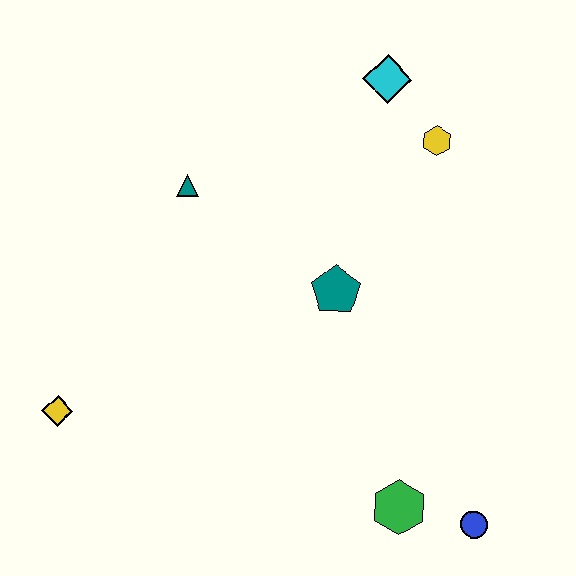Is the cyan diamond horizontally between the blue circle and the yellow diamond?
Yes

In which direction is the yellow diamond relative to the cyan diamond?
The yellow diamond is below the cyan diamond.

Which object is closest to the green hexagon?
The blue circle is closest to the green hexagon.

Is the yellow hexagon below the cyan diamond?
Yes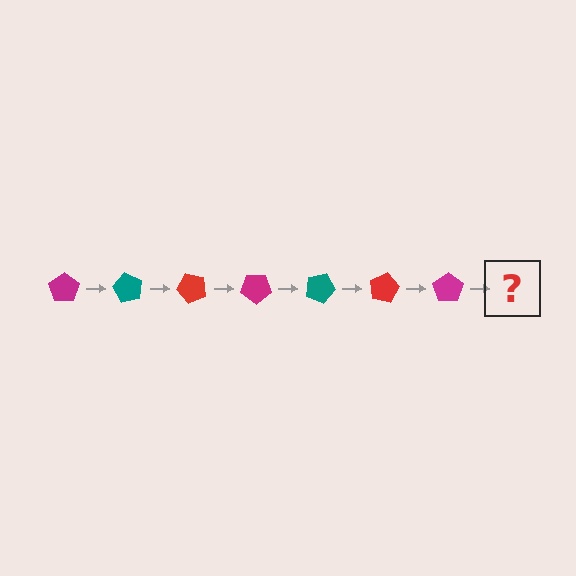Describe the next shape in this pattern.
It should be a teal pentagon, rotated 420 degrees from the start.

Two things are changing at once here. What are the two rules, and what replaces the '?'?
The two rules are that it rotates 60 degrees each step and the color cycles through magenta, teal, and red. The '?' should be a teal pentagon, rotated 420 degrees from the start.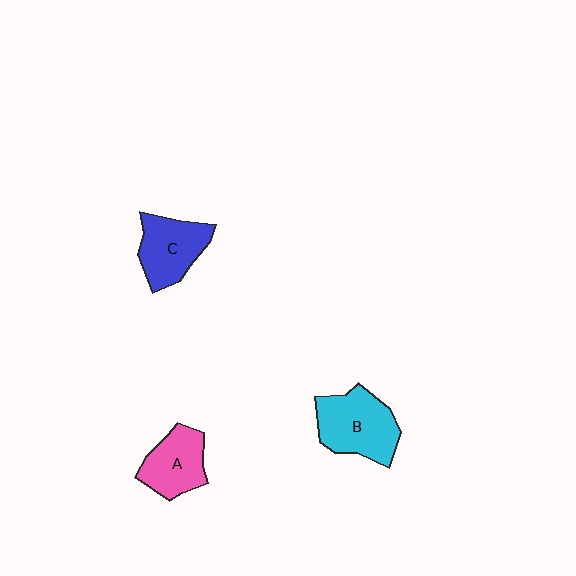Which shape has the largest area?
Shape B (cyan).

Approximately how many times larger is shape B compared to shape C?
Approximately 1.2 times.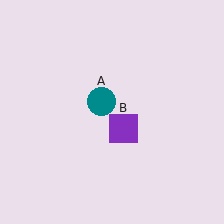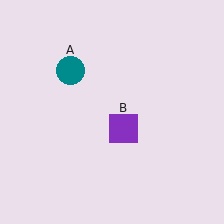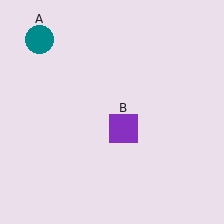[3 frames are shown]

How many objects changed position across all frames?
1 object changed position: teal circle (object A).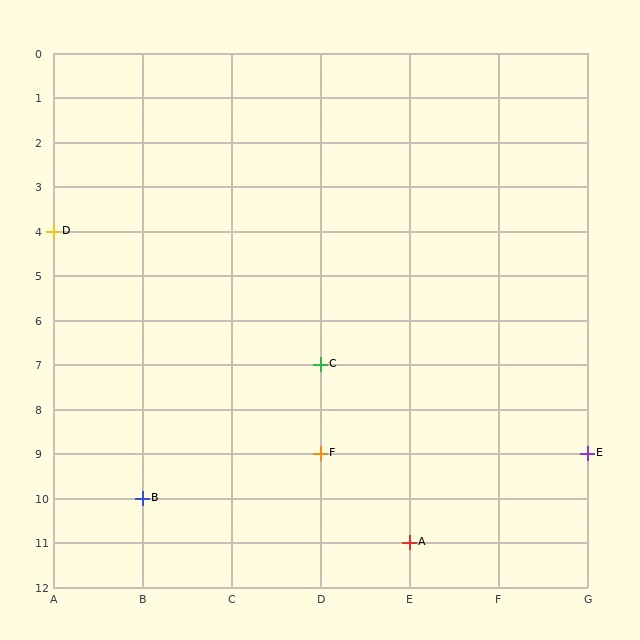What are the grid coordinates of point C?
Point C is at grid coordinates (D, 7).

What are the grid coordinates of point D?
Point D is at grid coordinates (A, 4).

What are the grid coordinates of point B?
Point B is at grid coordinates (B, 10).